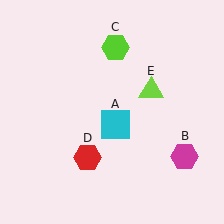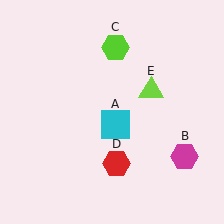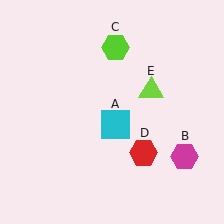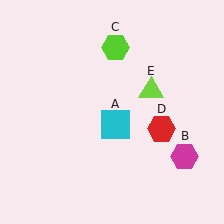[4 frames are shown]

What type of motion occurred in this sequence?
The red hexagon (object D) rotated counterclockwise around the center of the scene.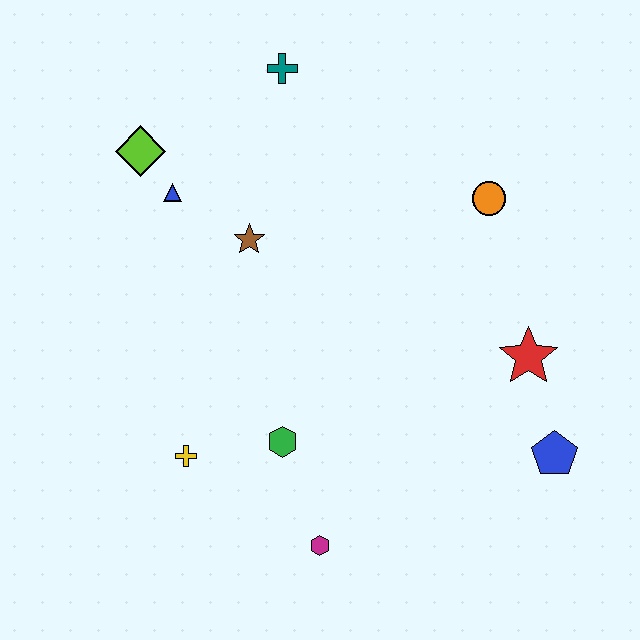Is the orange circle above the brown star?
Yes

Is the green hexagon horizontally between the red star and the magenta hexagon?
No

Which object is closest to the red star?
The blue pentagon is closest to the red star.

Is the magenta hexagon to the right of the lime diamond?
Yes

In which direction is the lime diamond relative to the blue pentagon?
The lime diamond is to the left of the blue pentagon.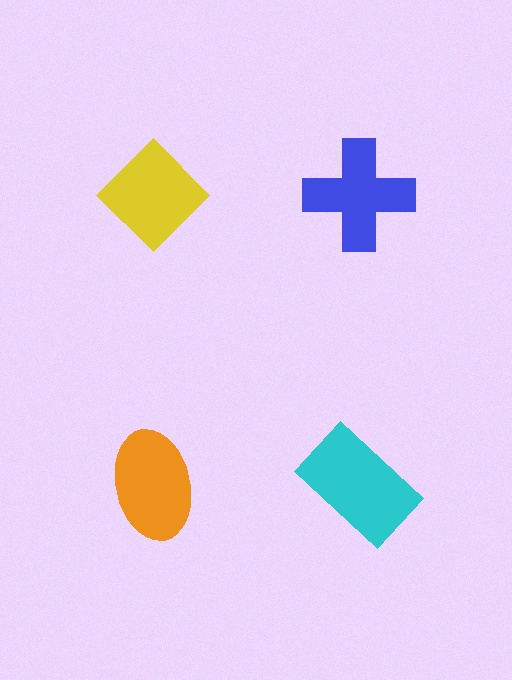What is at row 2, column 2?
A cyan rectangle.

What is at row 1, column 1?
A yellow diamond.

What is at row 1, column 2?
A blue cross.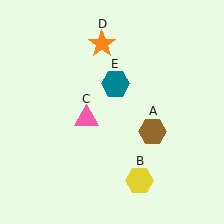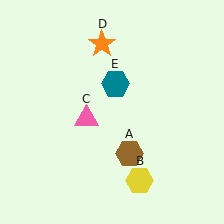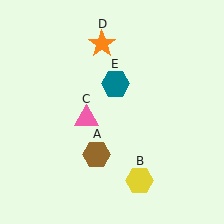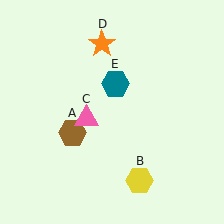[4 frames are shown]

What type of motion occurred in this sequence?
The brown hexagon (object A) rotated clockwise around the center of the scene.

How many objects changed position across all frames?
1 object changed position: brown hexagon (object A).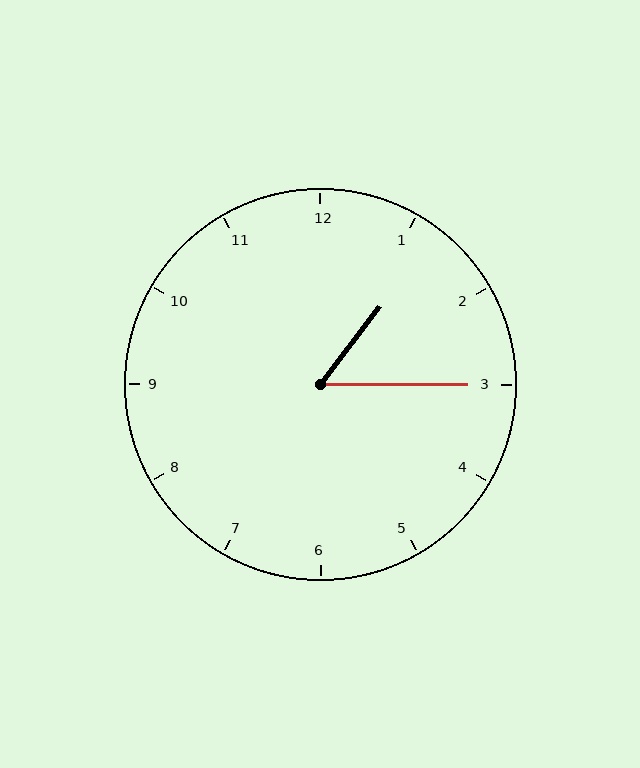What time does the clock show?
1:15.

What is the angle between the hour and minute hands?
Approximately 52 degrees.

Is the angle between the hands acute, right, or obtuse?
It is acute.